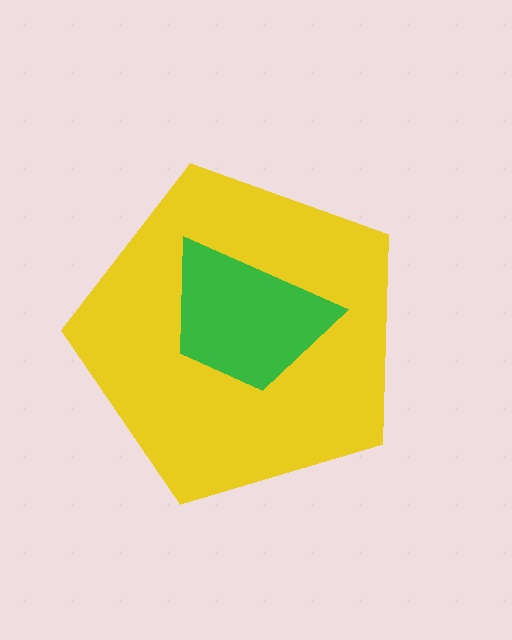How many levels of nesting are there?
2.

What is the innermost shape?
The green trapezoid.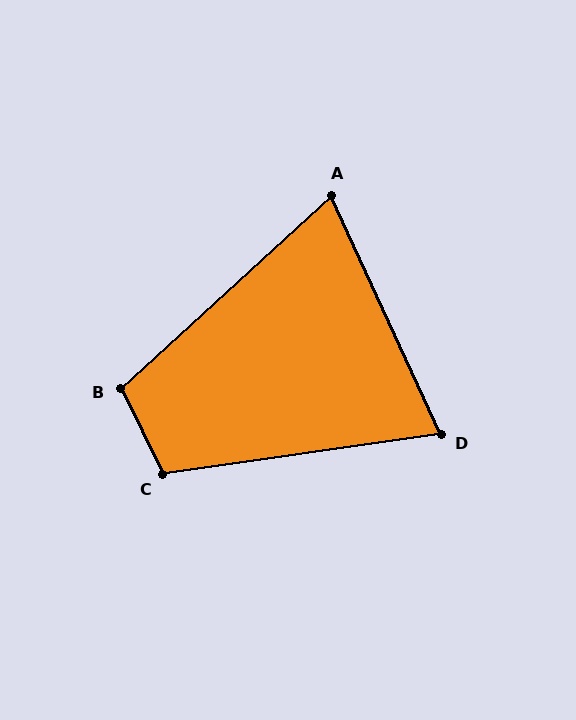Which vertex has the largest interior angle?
C, at approximately 108 degrees.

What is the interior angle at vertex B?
Approximately 106 degrees (obtuse).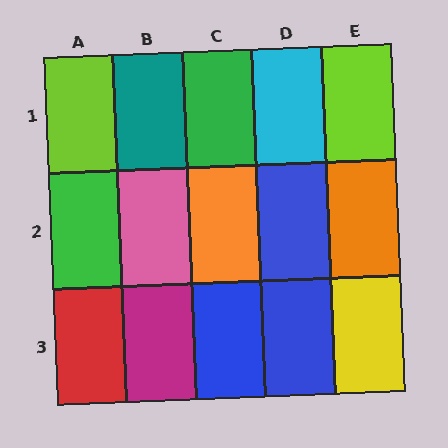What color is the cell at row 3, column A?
Red.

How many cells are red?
1 cell is red.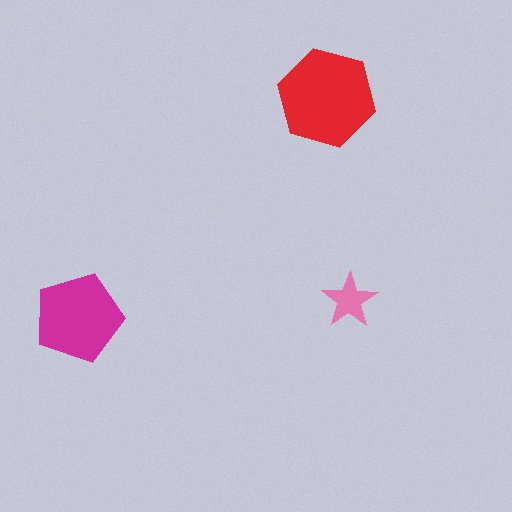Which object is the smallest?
The pink star.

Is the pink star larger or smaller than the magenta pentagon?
Smaller.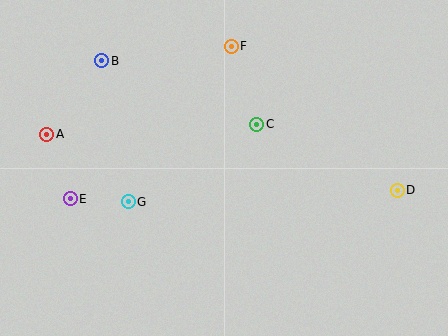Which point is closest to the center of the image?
Point C at (257, 124) is closest to the center.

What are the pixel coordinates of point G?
Point G is at (128, 202).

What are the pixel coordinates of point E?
Point E is at (70, 199).